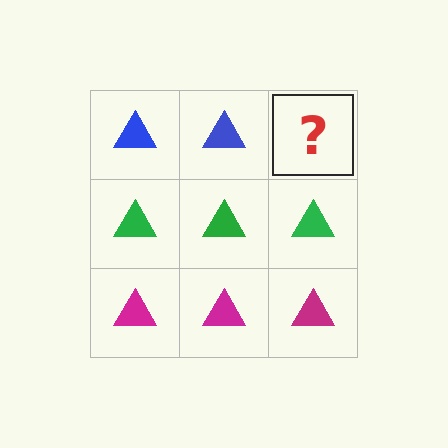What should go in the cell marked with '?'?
The missing cell should contain a blue triangle.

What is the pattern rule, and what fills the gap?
The rule is that each row has a consistent color. The gap should be filled with a blue triangle.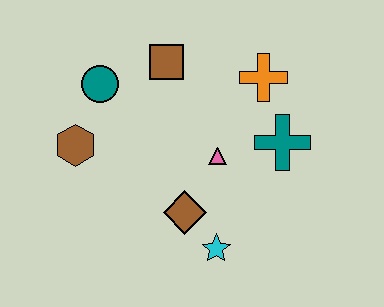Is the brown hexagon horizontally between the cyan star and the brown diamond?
No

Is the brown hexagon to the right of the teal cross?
No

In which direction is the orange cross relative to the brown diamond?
The orange cross is above the brown diamond.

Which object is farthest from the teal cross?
The brown hexagon is farthest from the teal cross.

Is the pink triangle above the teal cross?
No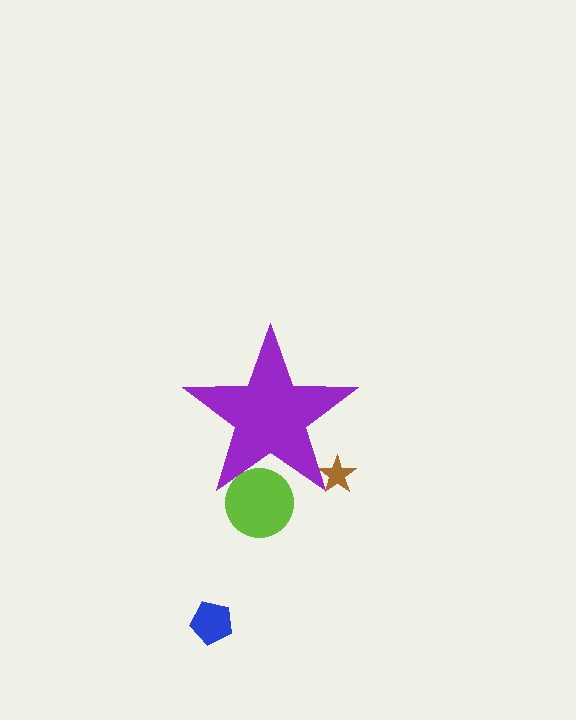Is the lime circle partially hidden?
Yes, the lime circle is partially hidden behind the purple star.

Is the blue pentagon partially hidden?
No, the blue pentagon is fully visible.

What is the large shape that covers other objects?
A purple star.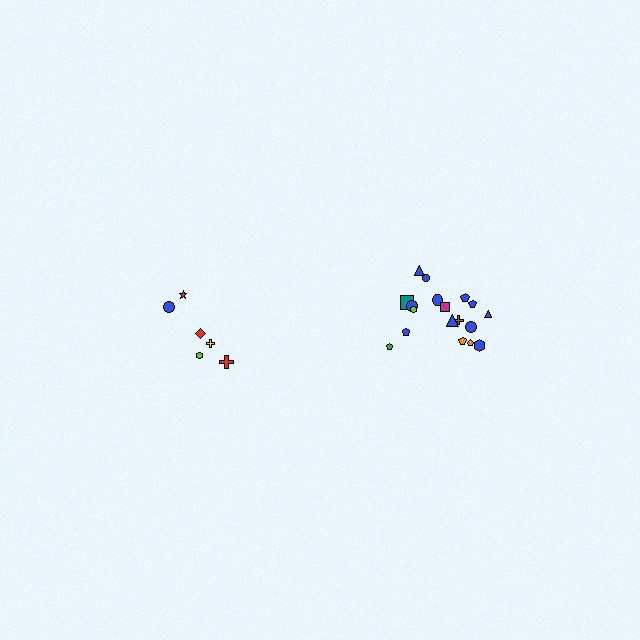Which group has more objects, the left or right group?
The right group.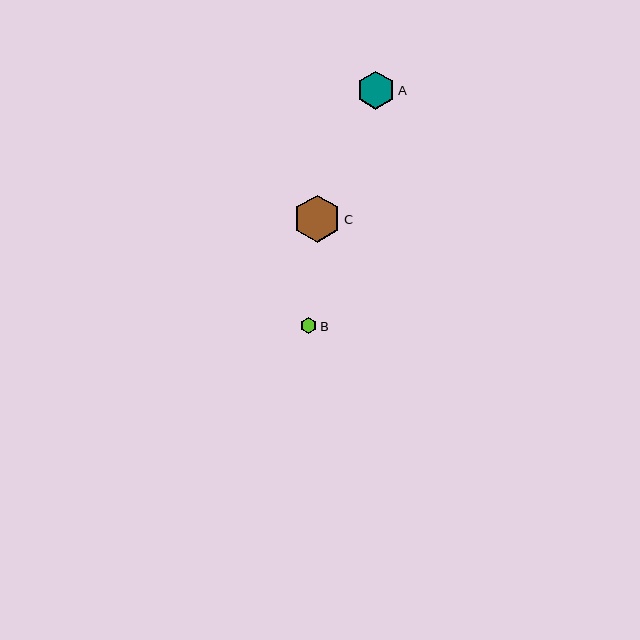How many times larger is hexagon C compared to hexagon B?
Hexagon C is approximately 2.9 times the size of hexagon B.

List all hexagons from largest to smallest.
From largest to smallest: C, A, B.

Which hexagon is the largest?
Hexagon C is the largest with a size of approximately 47 pixels.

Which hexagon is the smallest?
Hexagon B is the smallest with a size of approximately 16 pixels.